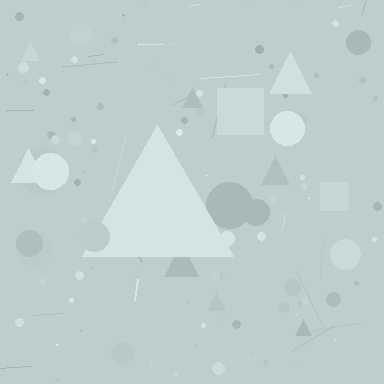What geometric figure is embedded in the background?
A triangle is embedded in the background.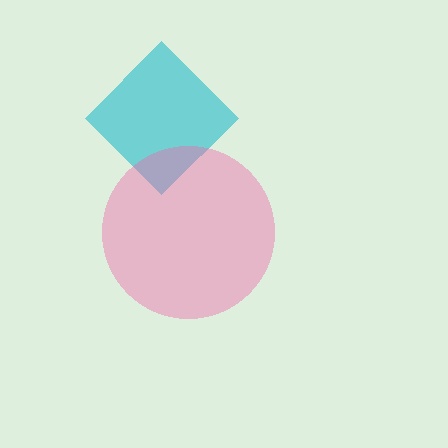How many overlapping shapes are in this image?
There are 2 overlapping shapes in the image.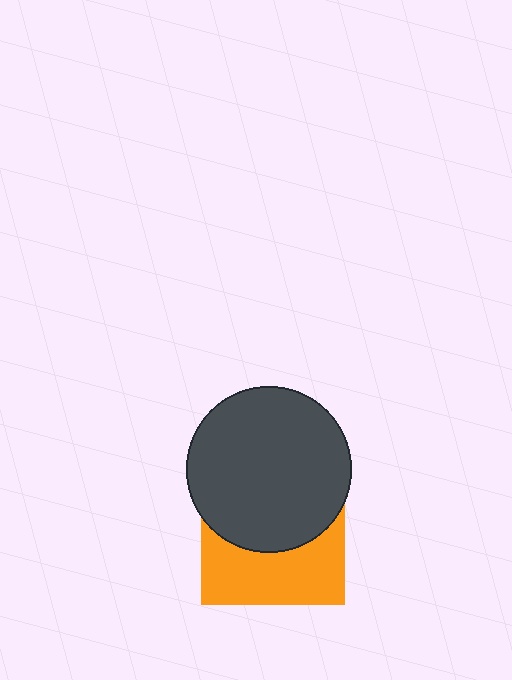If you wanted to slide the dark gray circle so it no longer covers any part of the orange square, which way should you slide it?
Slide it up — that is the most direct way to separate the two shapes.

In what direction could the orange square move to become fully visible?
The orange square could move down. That would shift it out from behind the dark gray circle entirely.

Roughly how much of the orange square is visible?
A small part of it is visible (roughly 45%).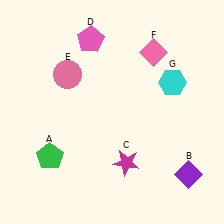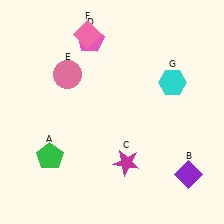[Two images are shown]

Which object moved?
The pink diamond (F) moved left.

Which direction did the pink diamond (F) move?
The pink diamond (F) moved left.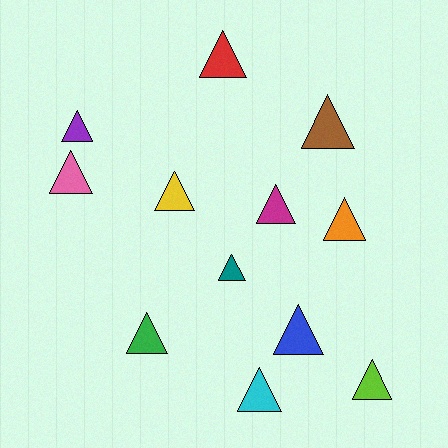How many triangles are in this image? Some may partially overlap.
There are 12 triangles.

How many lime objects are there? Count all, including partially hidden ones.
There is 1 lime object.